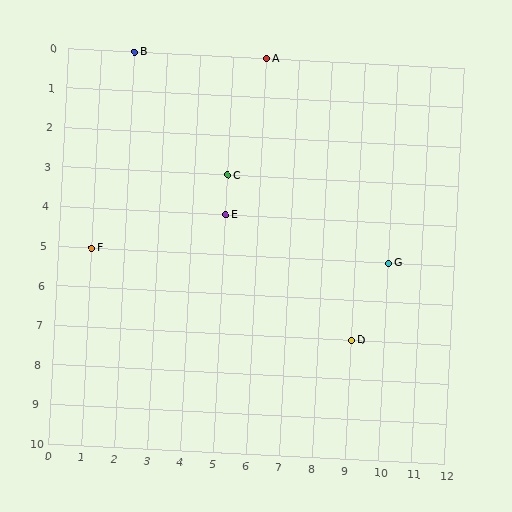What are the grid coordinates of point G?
Point G is at grid coordinates (10, 5).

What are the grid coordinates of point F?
Point F is at grid coordinates (1, 5).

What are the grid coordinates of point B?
Point B is at grid coordinates (2, 0).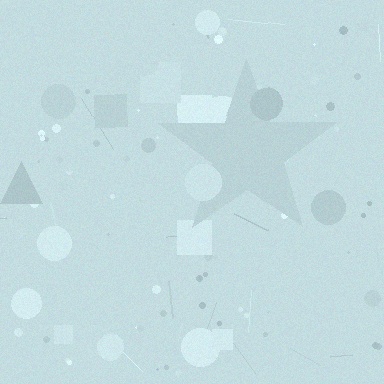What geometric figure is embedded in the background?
A star is embedded in the background.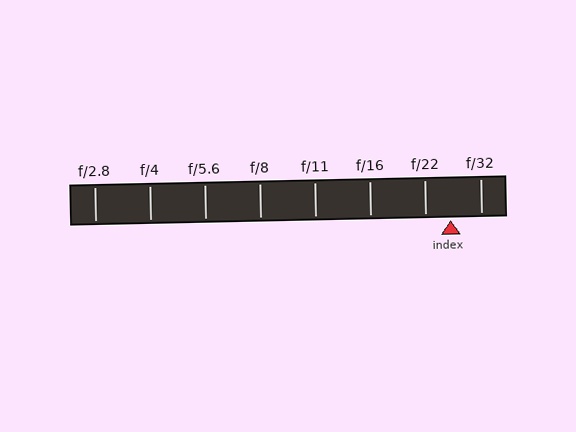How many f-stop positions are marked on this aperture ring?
There are 8 f-stop positions marked.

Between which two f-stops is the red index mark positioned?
The index mark is between f/22 and f/32.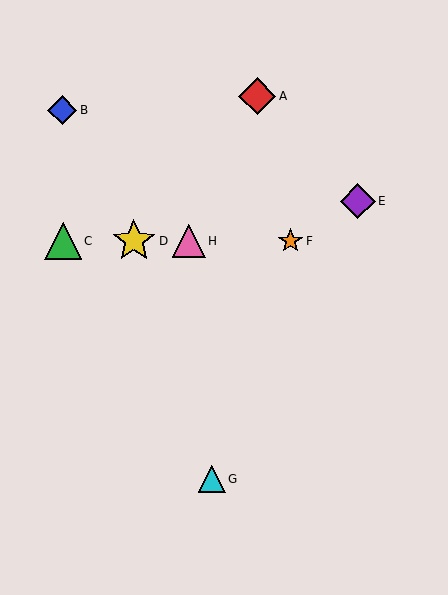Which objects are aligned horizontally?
Objects C, D, F, H are aligned horizontally.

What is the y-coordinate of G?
Object G is at y≈479.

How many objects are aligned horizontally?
4 objects (C, D, F, H) are aligned horizontally.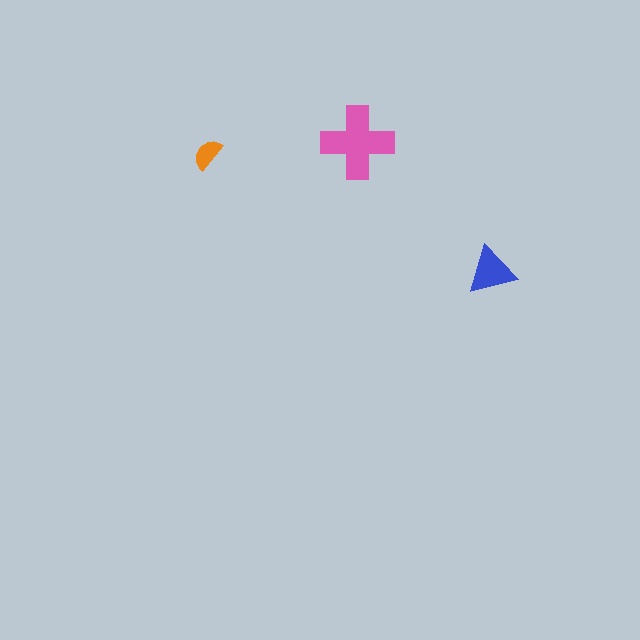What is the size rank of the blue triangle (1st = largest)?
2nd.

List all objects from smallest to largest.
The orange semicircle, the blue triangle, the pink cross.